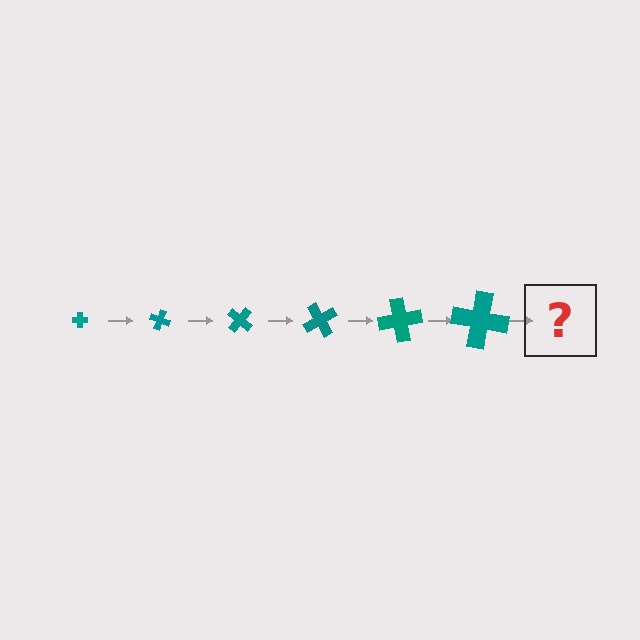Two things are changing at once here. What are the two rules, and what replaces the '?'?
The two rules are that the cross grows larger each step and it rotates 20 degrees each step. The '?' should be a cross, larger than the previous one and rotated 120 degrees from the start.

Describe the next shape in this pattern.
It should be a cross, larger than the previous one and rotated 120 degrees from the start.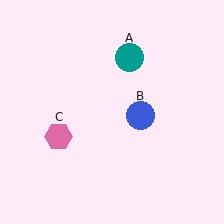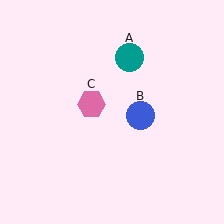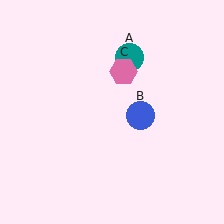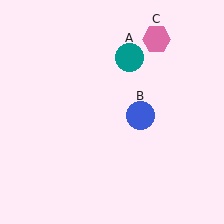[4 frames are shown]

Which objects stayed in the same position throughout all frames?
Teal circle (object A) and blue circle (object B) remained stationary.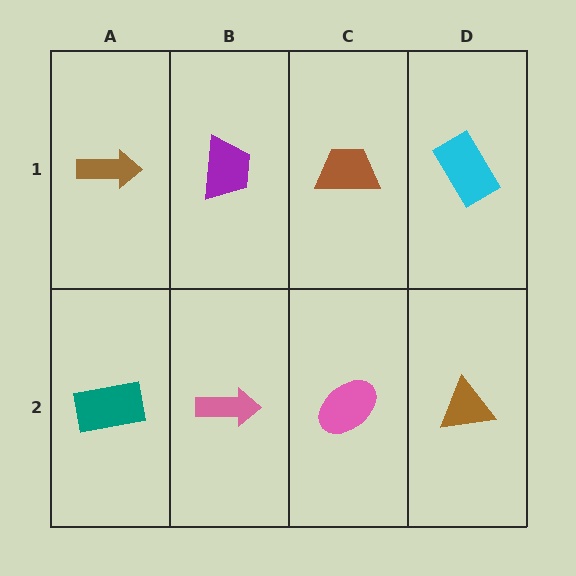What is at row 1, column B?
A purple trapezoid.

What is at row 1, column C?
A brown trapezoid.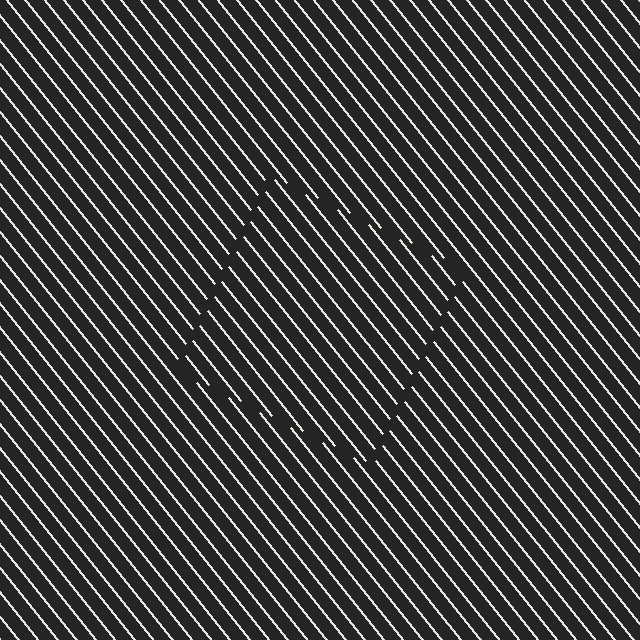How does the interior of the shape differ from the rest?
The interior of the shape contains the same grating, shifted by half a period — the contour is defined by the phase discontinuity where line-ends from the inner and outer gratings abut.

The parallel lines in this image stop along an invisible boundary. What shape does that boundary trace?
An illusory square. The interior of the shape contains the same grating, shifted by half a period — the contour is defined by the phase discontinuity where line-ends from the inner and outer gratings abut.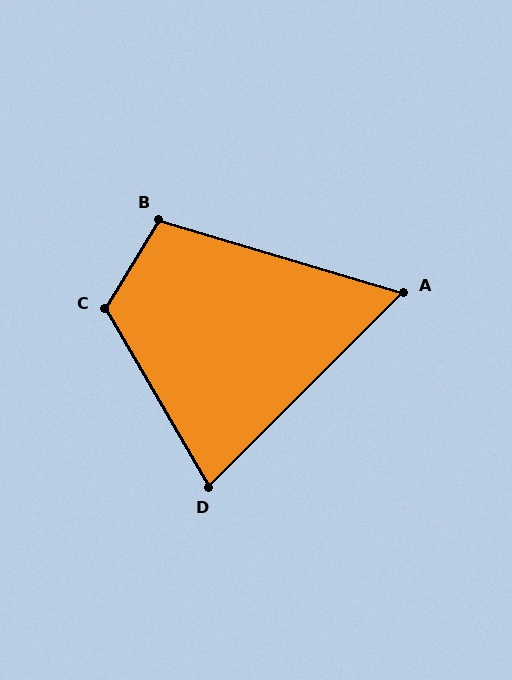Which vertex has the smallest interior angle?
A, at approximately 62 degrees.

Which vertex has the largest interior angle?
C, at approximately 118 degrees.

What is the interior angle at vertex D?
Approximately 75 degrees (acute).